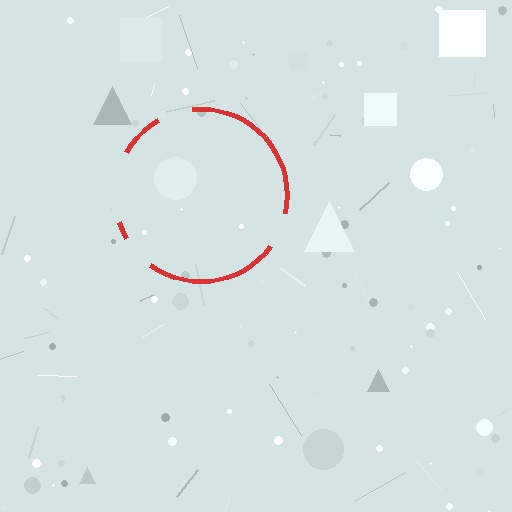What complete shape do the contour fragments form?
The contour fragments form a circle.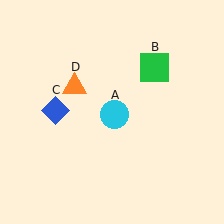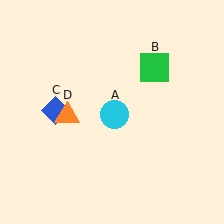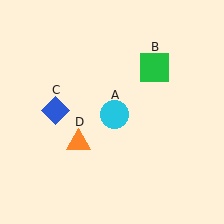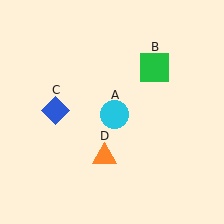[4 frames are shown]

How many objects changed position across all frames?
1 object changed position: orange triangle (object D).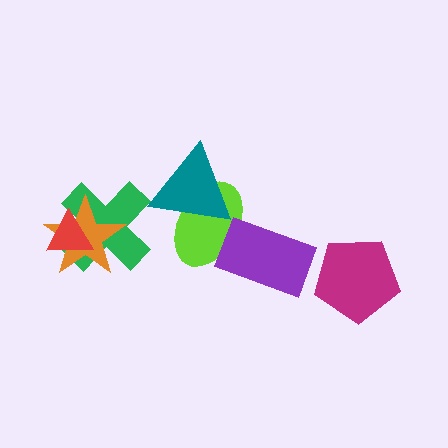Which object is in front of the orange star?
The red triangle is in front of the orange star.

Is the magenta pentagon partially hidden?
No, no other shape covers it.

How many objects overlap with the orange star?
2 objects overlap with the orange star.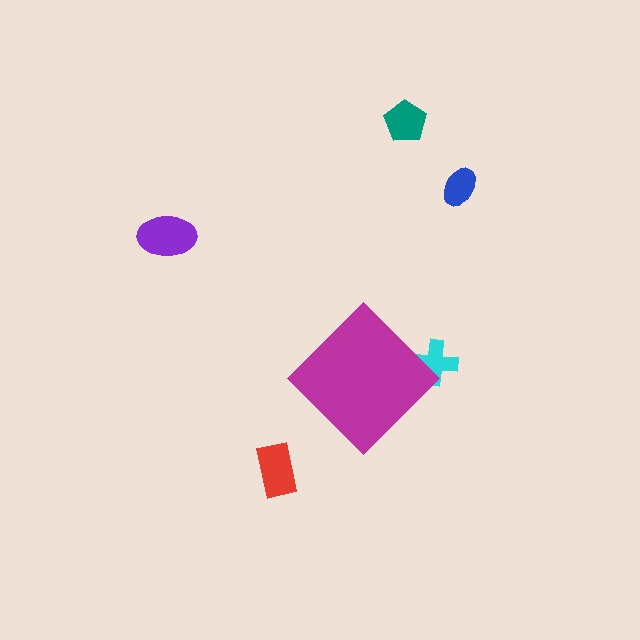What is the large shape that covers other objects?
A magenta diamond.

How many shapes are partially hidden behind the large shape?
1 shape is partially hidden.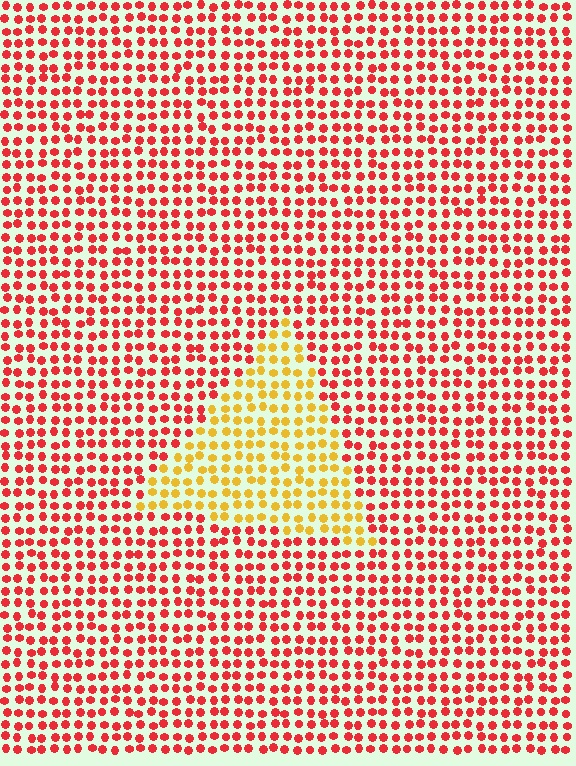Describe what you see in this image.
The image is filled with small red elements in a uniform arrangement. A triangle-shaped region is visible where the elements are tinted to a slightly different hue, forming a subtle color boundary.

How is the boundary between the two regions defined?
The boundary is defined purely by a slight shift in hue (about 49 degrees). Spacing, size, and orientation are identical on both sides.